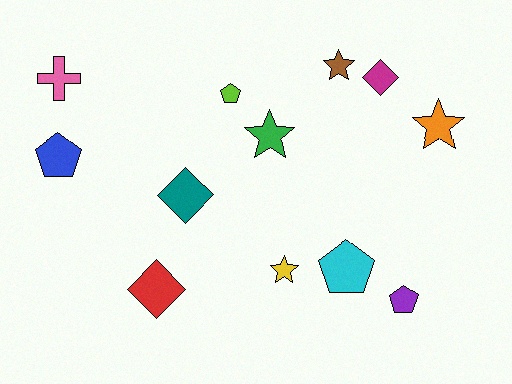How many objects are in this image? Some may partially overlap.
There are 12 objects.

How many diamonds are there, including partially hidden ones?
There are 3 diamonds.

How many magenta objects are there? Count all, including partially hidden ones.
There is 1 magenta object.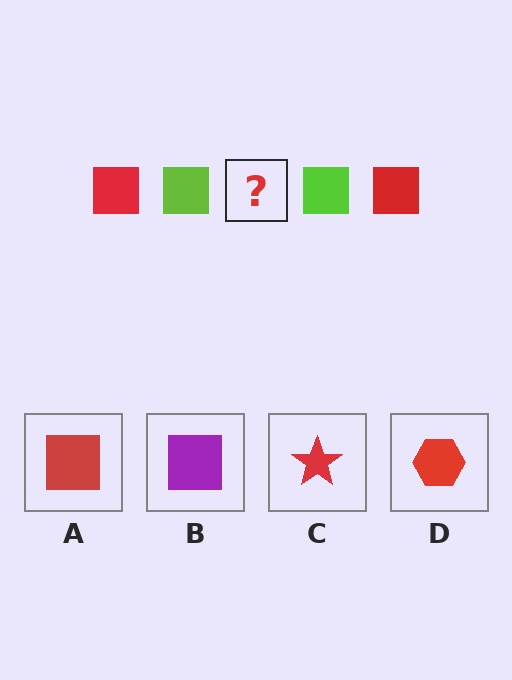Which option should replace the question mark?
Option A.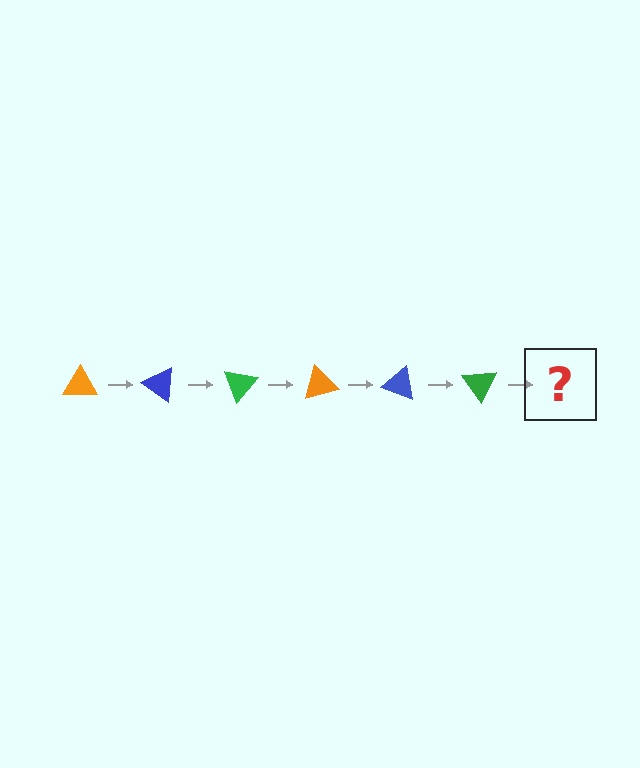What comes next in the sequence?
The next element should be an orange triangle, rotated 210 degrees from the start.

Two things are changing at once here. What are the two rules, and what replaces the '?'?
The two rules are that it rotates 35 degrees each step and the color cycles through orange, blue, and green. The '?' should be an orange triangle, rotated 210 degrees from the start.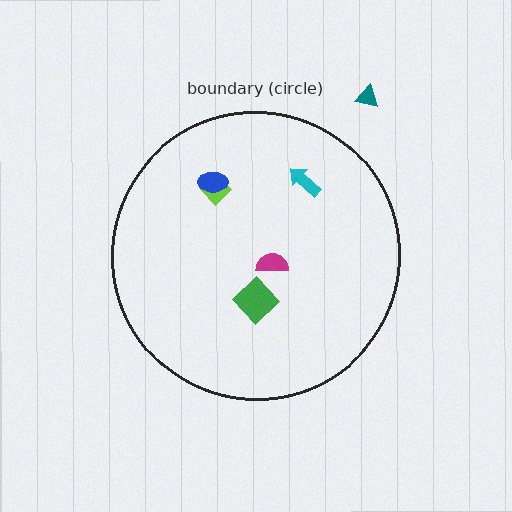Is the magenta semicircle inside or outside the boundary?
Inside.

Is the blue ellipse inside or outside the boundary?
Inside.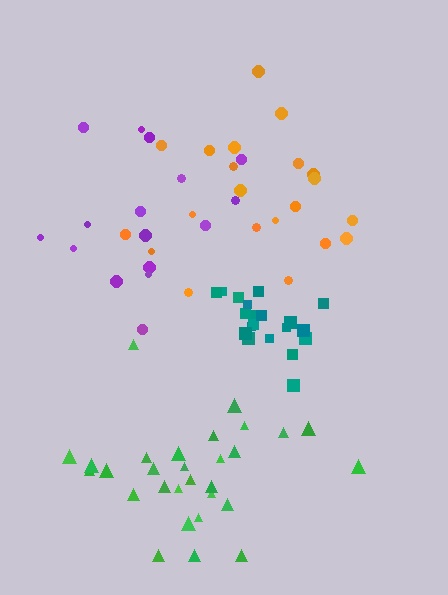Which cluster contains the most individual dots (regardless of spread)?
Green (29).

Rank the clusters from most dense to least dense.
teal, green, orange, purple.